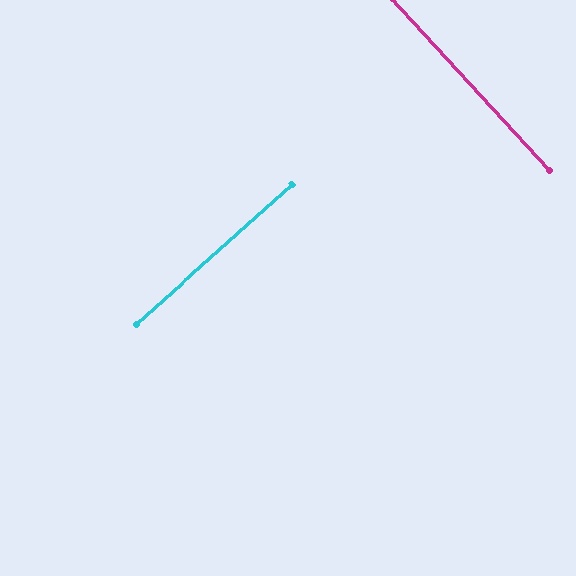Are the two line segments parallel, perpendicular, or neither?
Perpendicular — they meet at approximately 89°.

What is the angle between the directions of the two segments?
Approximately 89 degrees.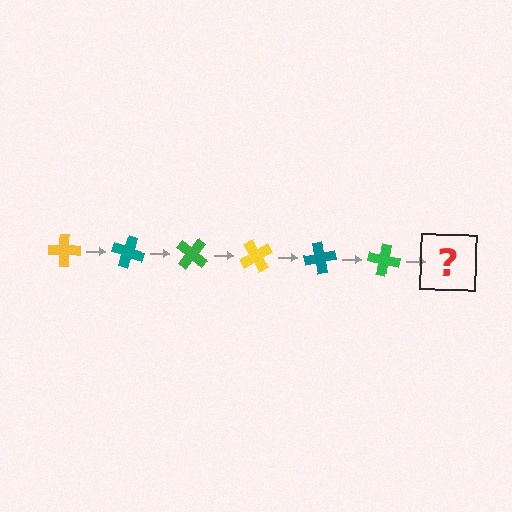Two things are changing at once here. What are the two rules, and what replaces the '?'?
The two rules are that it rotates 20 degrees each step and the color cycles through yellow, teal, and green. The '?' should be a yellow cross, rotated 120 degrees from the start.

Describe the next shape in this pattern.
It should be a yellow cross, rotated 120 degrees from the start.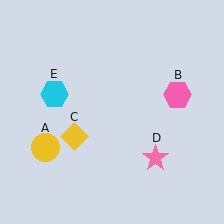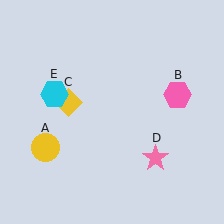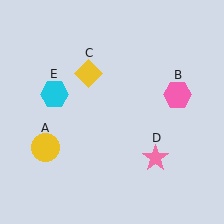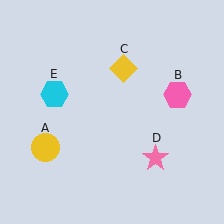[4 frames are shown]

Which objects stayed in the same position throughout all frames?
Yellow circle (object A) and pink hexagon (object B) and pink star (object D) and cyan hexagon (object E) remained stationary.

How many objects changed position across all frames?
1 object changed position: yellow diamond (object C).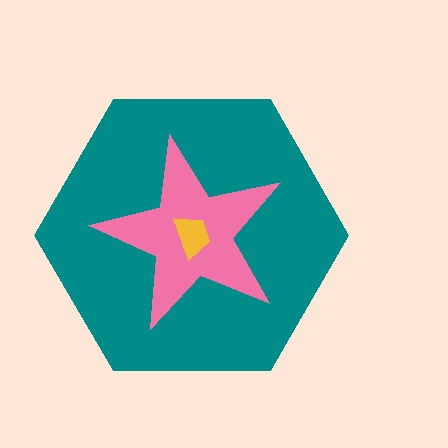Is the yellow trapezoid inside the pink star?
Yes.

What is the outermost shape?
The teal hexagon.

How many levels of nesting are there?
3.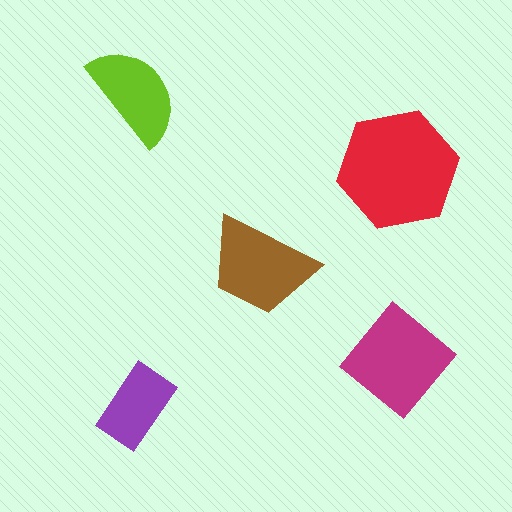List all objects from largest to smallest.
The red hexagon, the magenta diamond, the brown trapezoid, the lime semicircle, the purple rectangle.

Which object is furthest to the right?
The magenta diamond is rightmost.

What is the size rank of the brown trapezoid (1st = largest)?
3rd.